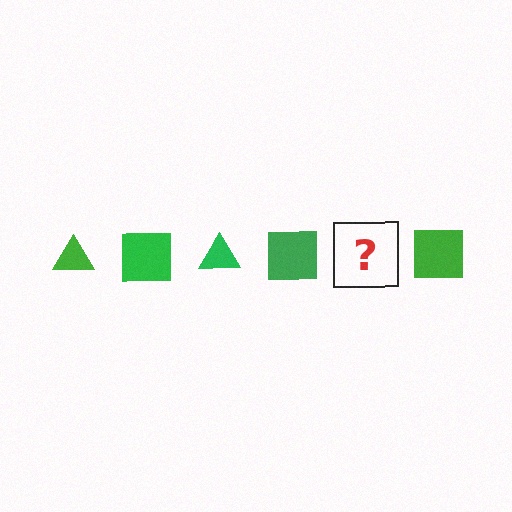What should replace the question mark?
The question mark should be replaced with a green triangle.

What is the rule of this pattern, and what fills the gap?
The rule is that the pattern cycles through triangle, square shapes in green. The gap should be filled with a green triangle.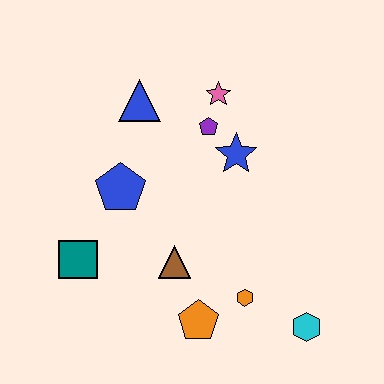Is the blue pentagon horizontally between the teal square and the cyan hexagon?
Yes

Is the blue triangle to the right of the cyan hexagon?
No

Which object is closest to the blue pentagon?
The teal square is closest to the blue pentagon.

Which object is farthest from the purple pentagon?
The cyan hexagon is farthest from the purple pentagon.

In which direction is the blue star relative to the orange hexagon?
The blue star is above the orange hexagon.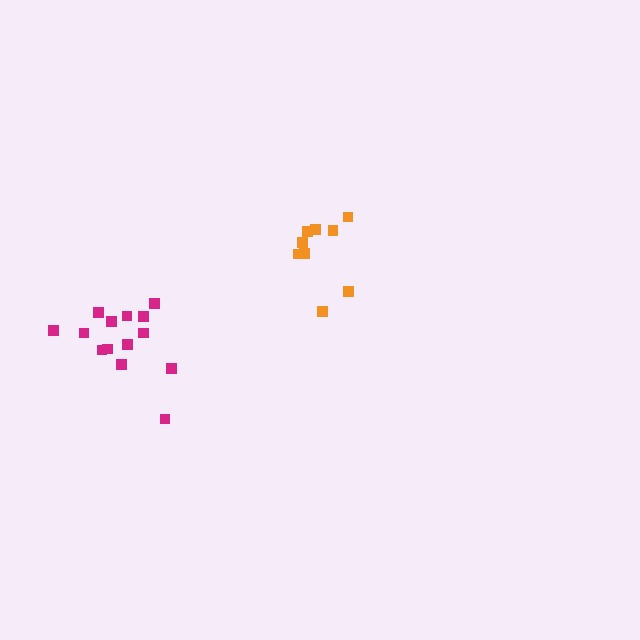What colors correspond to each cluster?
The clusters are colored: orange, magenta.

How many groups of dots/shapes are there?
There are 2 groups.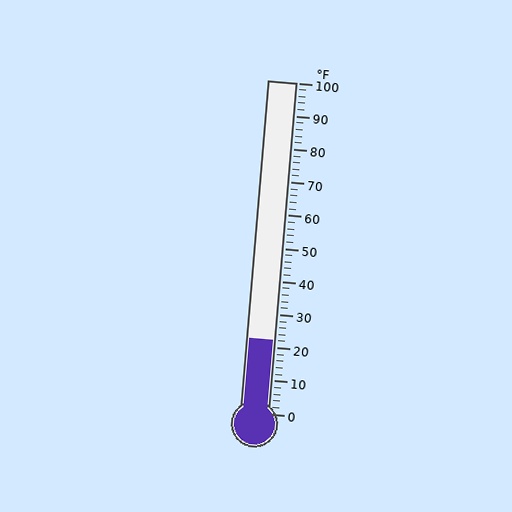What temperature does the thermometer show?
The thermometer shows approximately 22°F.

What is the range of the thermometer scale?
The thermometer scale ranges from 0°F to 100°F.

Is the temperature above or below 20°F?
The temperature is above 20°F.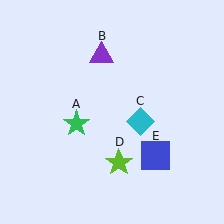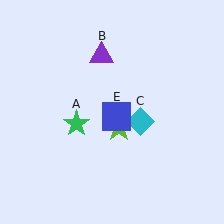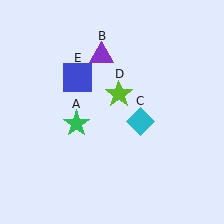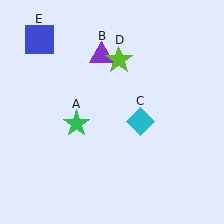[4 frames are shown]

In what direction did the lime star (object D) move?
The lime star (object D) moved up.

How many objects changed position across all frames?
2 objects changed position: lime star (object D), blue square (object E).